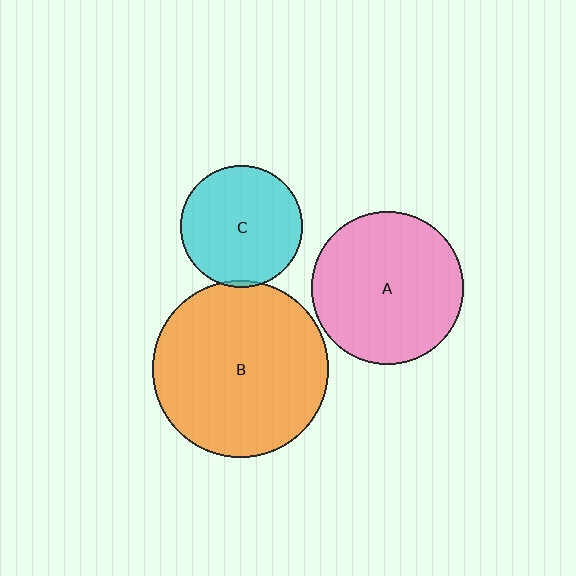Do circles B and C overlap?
Yes.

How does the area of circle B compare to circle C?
Approximately 2.1 times.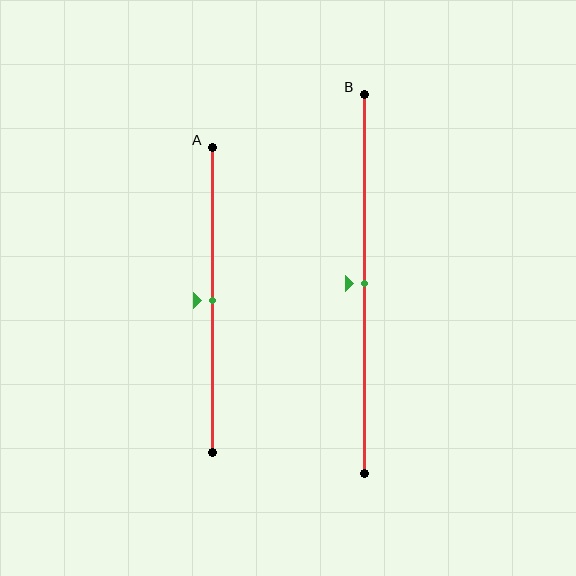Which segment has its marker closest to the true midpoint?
Segment A has its marker closest to the true midpoint.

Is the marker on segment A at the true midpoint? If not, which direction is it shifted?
Yes, the marker on segment A is at the true midpoint.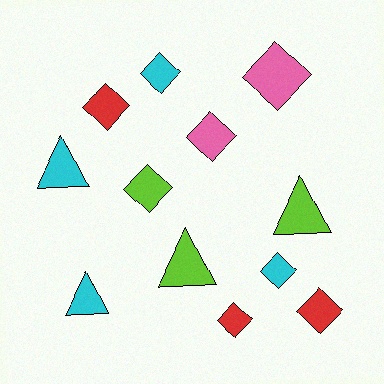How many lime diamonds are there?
There is 1 lime diamond.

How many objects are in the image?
There are 12 objects.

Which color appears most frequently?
Cyan, with 4 objects.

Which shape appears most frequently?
Diamond, with 8 objects.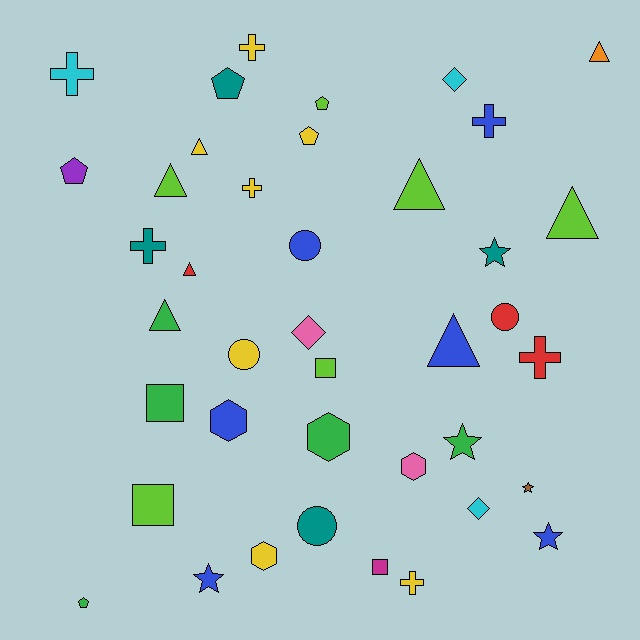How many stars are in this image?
There are 5 stars.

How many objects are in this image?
There are 40 objects.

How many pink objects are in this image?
There are 2 pink objects.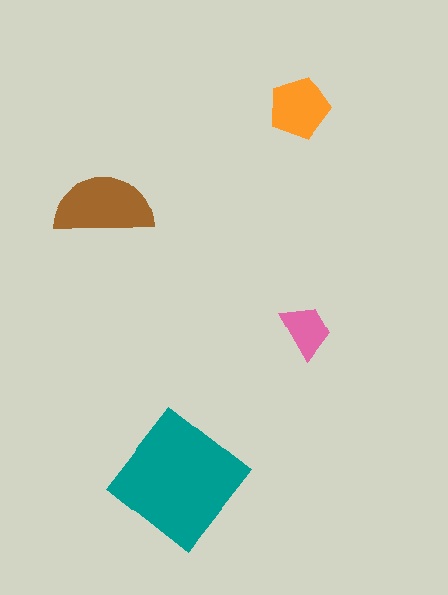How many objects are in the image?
There are 4 objects in the image.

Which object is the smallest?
The pink trapezoid.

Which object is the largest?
The teal diamond.